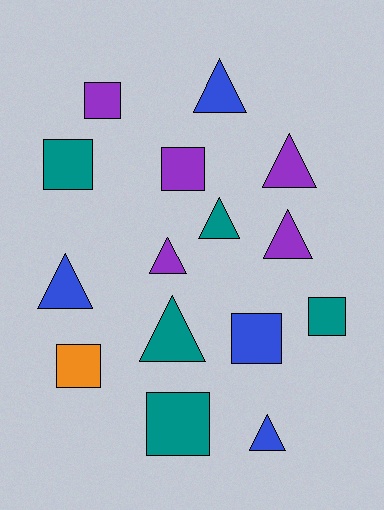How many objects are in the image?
There are 15 objects.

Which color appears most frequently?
Purple, with 5 objects.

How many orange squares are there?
There is 1 orange square.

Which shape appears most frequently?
Triangle, with 8 objects.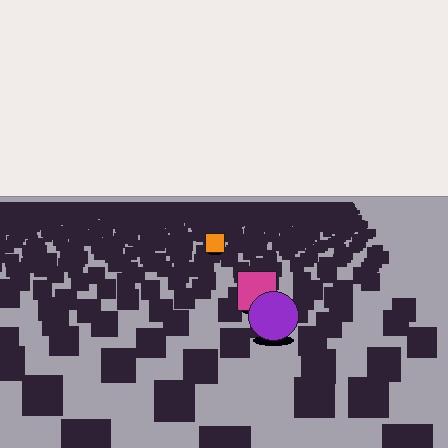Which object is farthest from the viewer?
The orange square is farthest from the viewer. It appears smaller and the ground texture around it is denser.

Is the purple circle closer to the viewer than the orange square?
Yes. The purple circle is closer — you can tell from the texture gradient: the ground texture is coarser near it.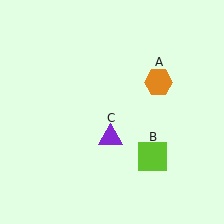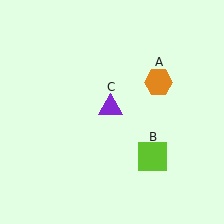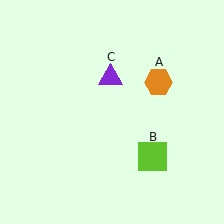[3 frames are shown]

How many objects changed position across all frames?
1 object changed position: purple triangle (object C).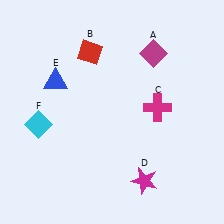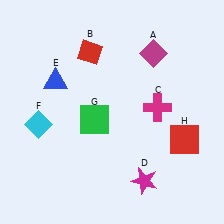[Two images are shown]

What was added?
A green square (G), a red square (H) were added in Image 2.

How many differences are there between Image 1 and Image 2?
There are 2 differences between the two images.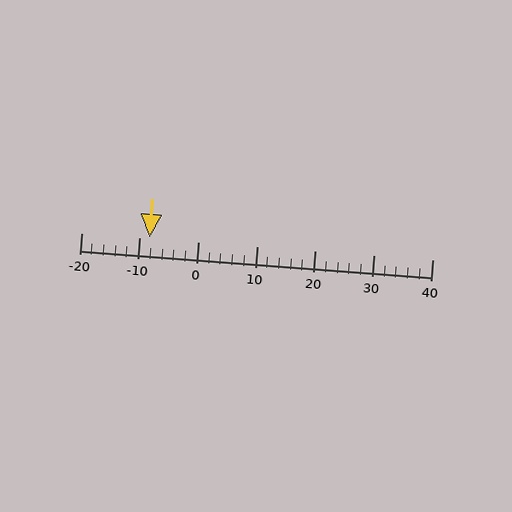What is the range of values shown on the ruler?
The ruler shows values from -20 to 40.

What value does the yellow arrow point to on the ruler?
The yellow arrow points to approximately -8.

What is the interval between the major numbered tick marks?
The major tick marks are spaced 10 units apart.